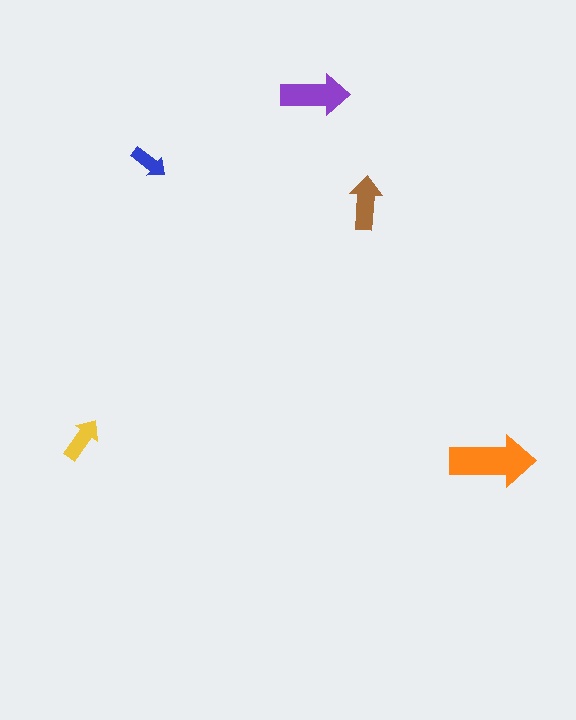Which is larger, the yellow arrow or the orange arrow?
The orange one.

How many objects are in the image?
There are 5 objects in the image.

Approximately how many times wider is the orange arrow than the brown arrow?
About 1.5 times wider.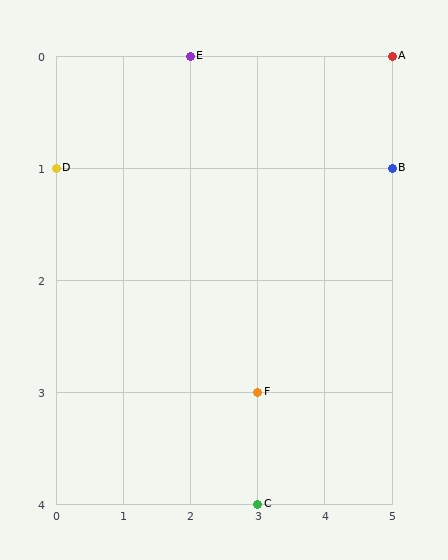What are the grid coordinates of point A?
Point A is at grid coordinates (5, 0).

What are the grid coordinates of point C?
Point C is at grid coordinates (3, 4).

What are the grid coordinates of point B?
Point B is at grid coordinates (5, 1).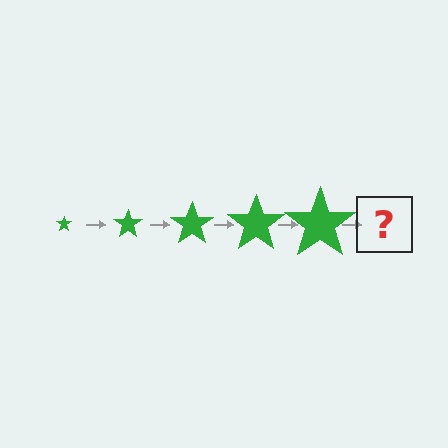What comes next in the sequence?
The next element should be a green star, larger than the previous one.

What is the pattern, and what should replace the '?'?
The pattern is that the star gets progressively larger each step. The '?' should be a green star, larger than the previous one.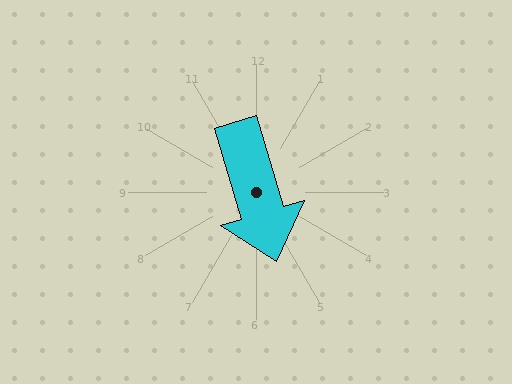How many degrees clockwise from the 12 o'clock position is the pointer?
Approximately 163 degrees.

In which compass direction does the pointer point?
South.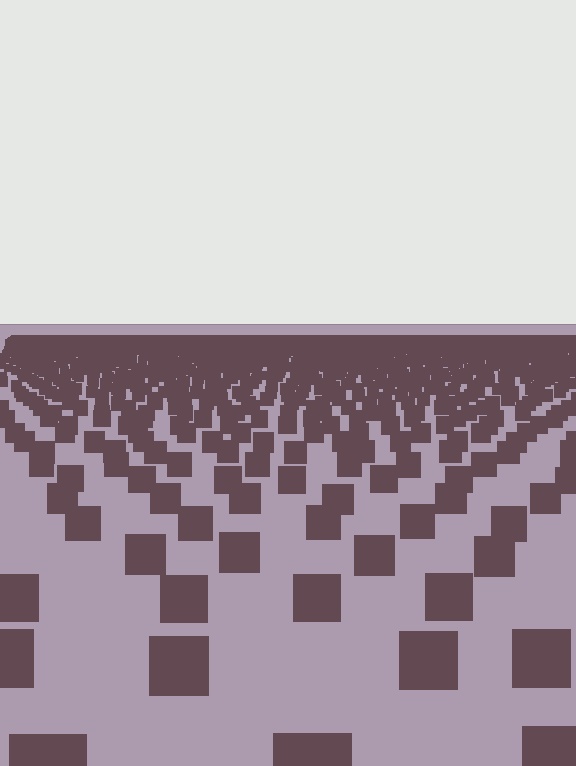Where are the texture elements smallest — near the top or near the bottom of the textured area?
Near the top.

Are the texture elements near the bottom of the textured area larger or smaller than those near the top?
Larger. Near the bottom, elements are closer to the viewer and appear at a bigger on-screen size.